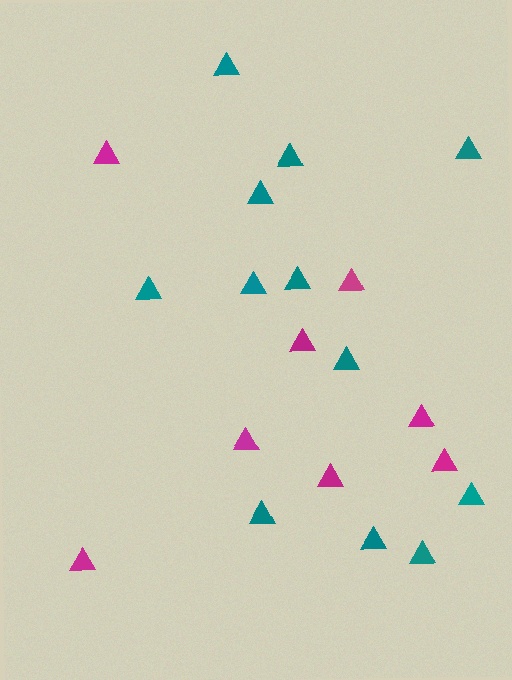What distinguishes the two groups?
There are 2 groups: one group of teal triangles (12) and one group of magenta triangles (8).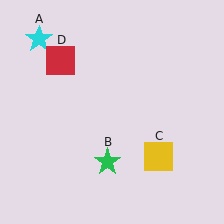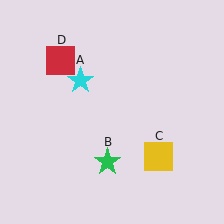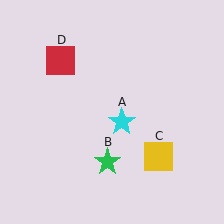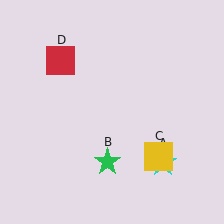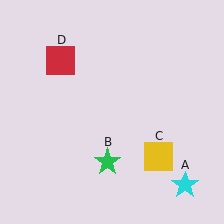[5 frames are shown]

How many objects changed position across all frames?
1 object changed position: cyan star (object A).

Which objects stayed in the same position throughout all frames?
Green star (object B) and yellow square (object C) and red square (object D) remained stationary.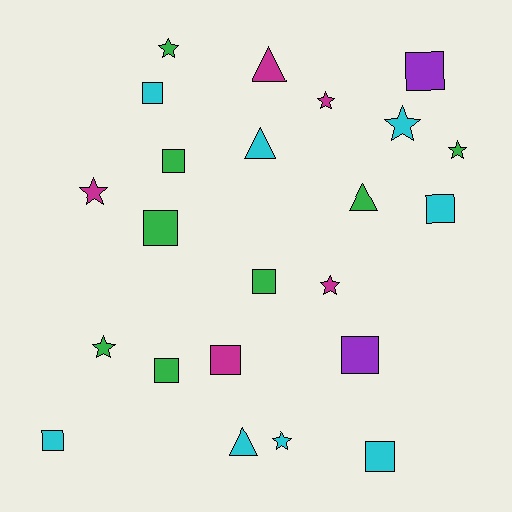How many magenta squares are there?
There is 1 magenta square.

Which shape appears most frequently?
Square, with 11 objects.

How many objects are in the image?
There are 23 objects.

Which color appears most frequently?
Green, with 8 objects.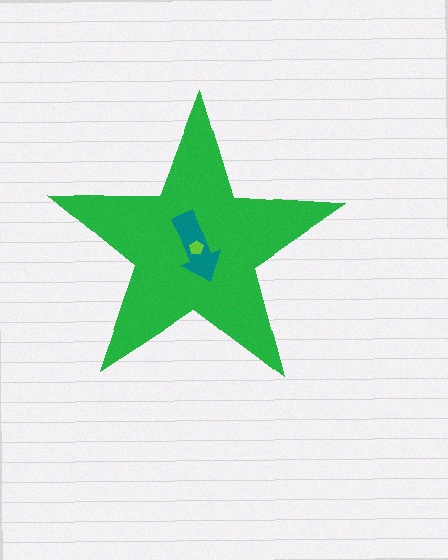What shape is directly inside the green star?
The teal arrow.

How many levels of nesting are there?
3.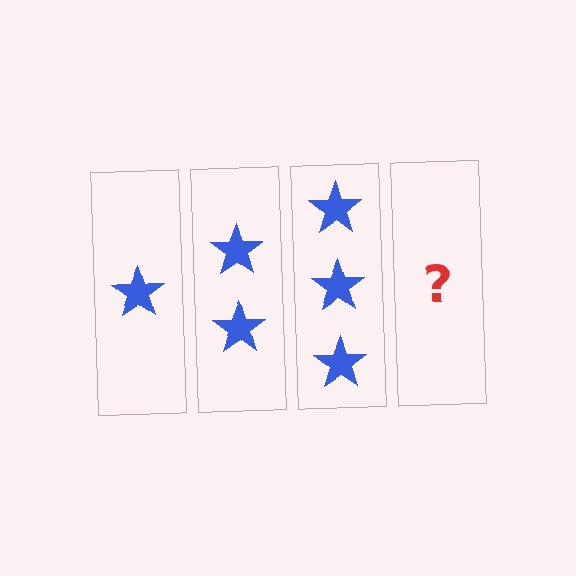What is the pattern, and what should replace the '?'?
The pattern is that each step adds one more star. The '?' should be 4 stars.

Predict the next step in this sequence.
The next step is 4 stars.